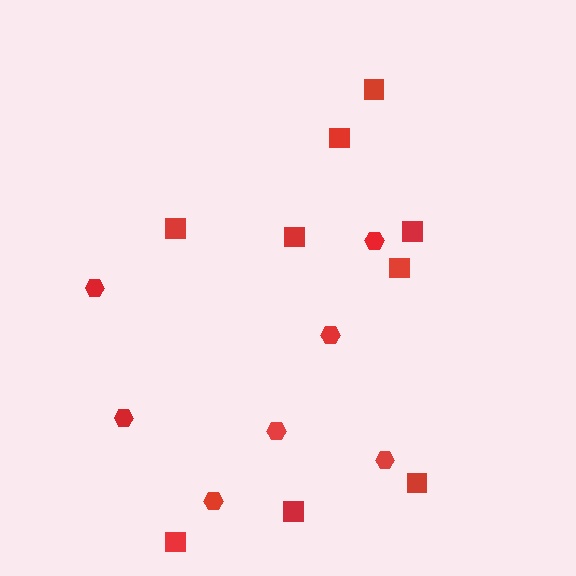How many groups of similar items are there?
There are 2 groups: one group of squares (9) and one group of hexagons (7).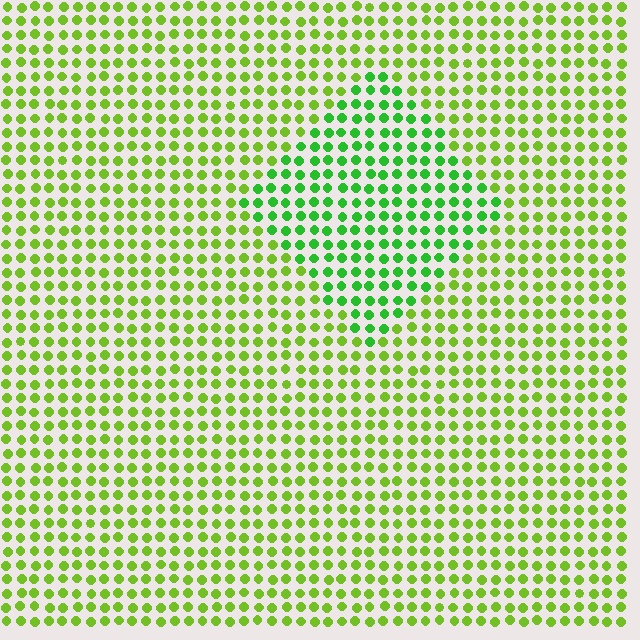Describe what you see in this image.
The image is filled with small lime elements in a uniform arrangement. A diamond-shaped region is visible where the elements are tinted to a slightly different hue, forming a subtle color boundary.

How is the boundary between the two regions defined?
The boundary is defined purely by a slight shift in hue (about 32 degrees). Spacing, size, and orientation are identical on both sides.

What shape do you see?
I see a diamond.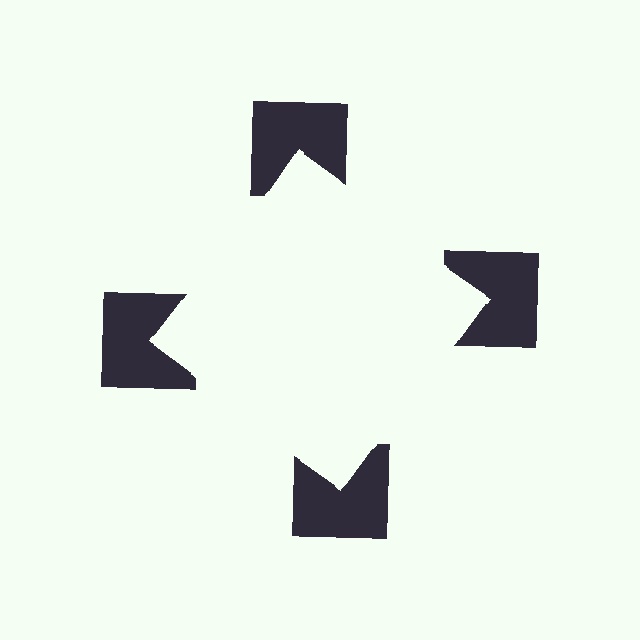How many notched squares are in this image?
There are 4 — one at each vertex of the illusory square.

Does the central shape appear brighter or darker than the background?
It typically appears slightly brighter than the background, even though no actual brightness change is drawn.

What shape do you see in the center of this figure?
An illusory square — its edges are inferred from the aligned wedge cuts in the notched squares, not physically drawn.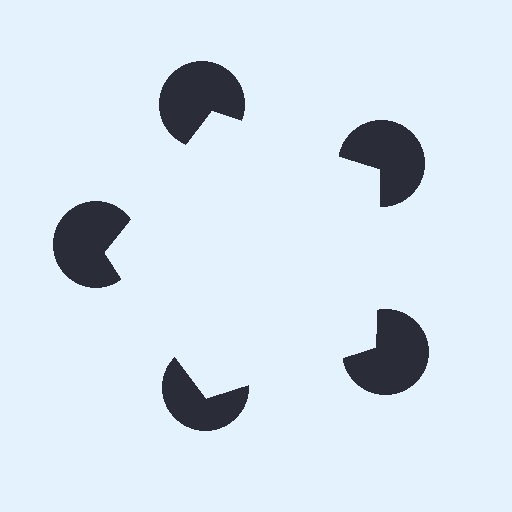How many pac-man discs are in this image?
There are 5 — one at each vertex of the illusory pentagon.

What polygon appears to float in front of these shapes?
An illusory pentagon — its edges are inferred from the aligned wedge cuts in the pac-man discs, not physically drawn.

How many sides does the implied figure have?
5 sides.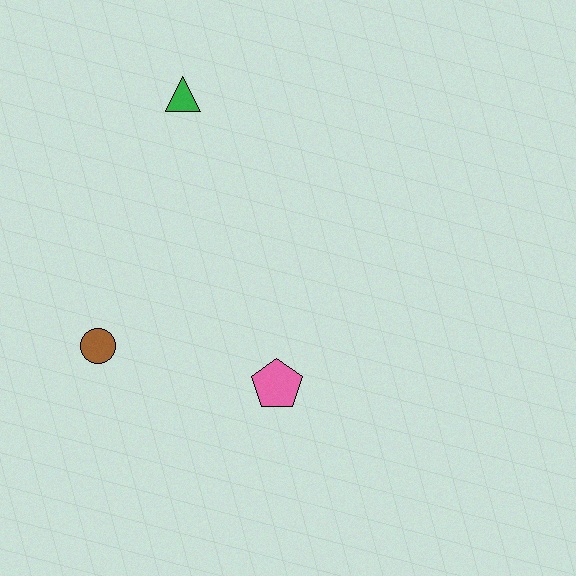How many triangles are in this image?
There is 1 triangle.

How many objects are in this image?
There are 3 objects.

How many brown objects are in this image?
There is 1 brown object.